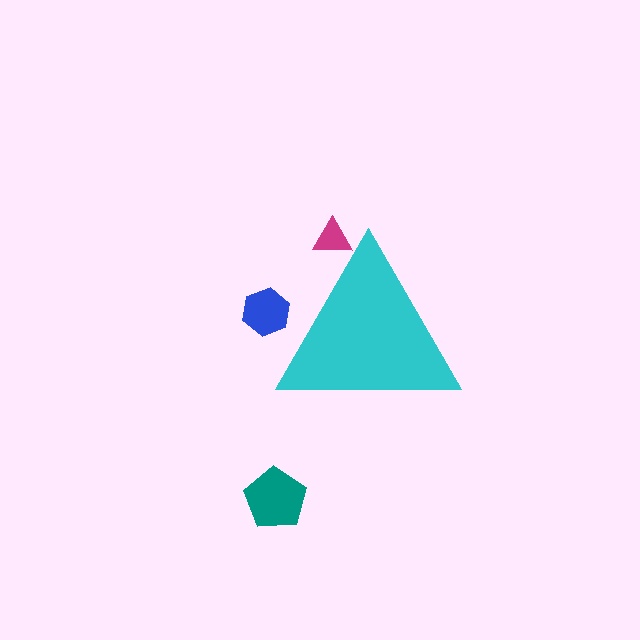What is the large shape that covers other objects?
A cyan triangle.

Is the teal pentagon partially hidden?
No, the teal pentagon is fully visible.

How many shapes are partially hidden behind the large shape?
2 shapes are partially hidden.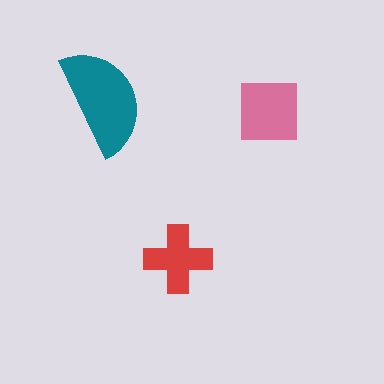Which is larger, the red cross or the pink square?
The pink square.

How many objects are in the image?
There are 3 objects in the image.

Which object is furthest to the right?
The pink square is rightmost.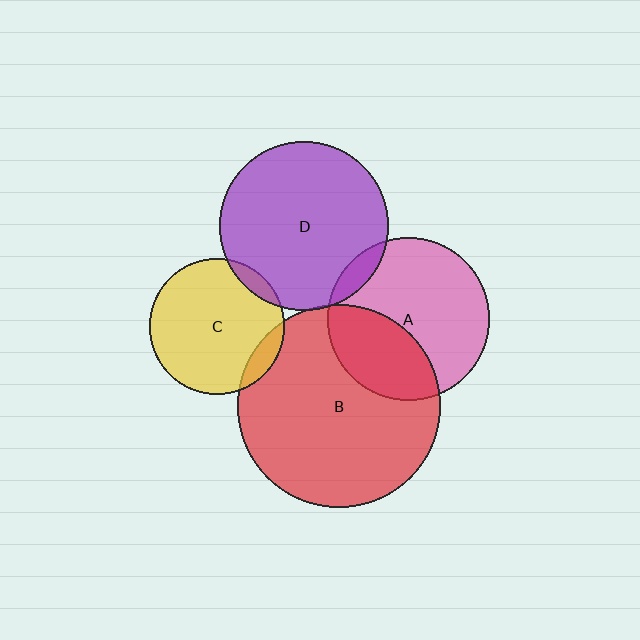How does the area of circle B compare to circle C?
Approximately 2.2 times.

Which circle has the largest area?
Circle B (red).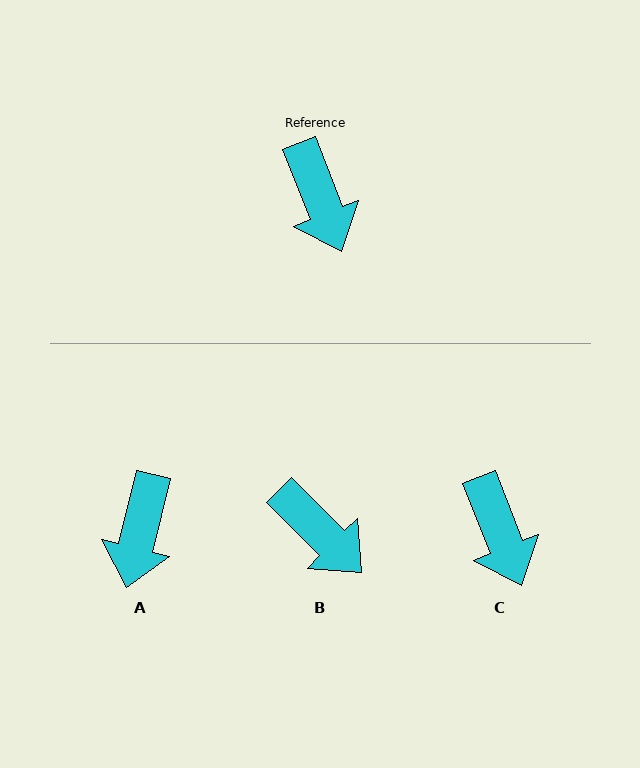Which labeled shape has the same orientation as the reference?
C.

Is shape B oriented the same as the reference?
No, it is off by about 24 degrees.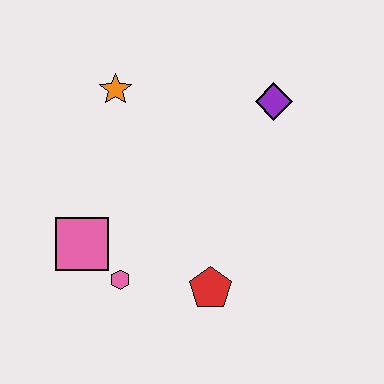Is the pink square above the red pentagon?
Yes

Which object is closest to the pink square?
The pink hexagon is closest to the pink square.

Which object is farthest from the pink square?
The purple diamond is farthest from the pink square.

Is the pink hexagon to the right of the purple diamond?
No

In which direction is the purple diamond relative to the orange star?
The purple diamond is to the right of the orange star.